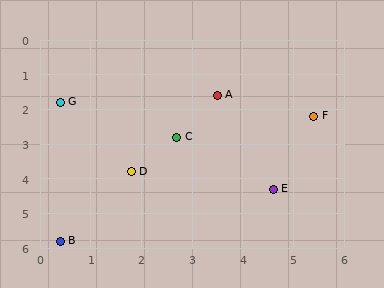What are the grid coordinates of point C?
Point C is at approximately (2.7, 2.8).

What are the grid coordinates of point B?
Point B is at approximately (0.4, 5.8).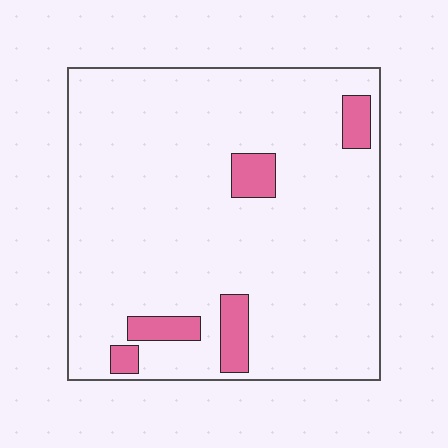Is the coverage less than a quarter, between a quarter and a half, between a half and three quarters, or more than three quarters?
Less than a quarter.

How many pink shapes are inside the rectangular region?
5.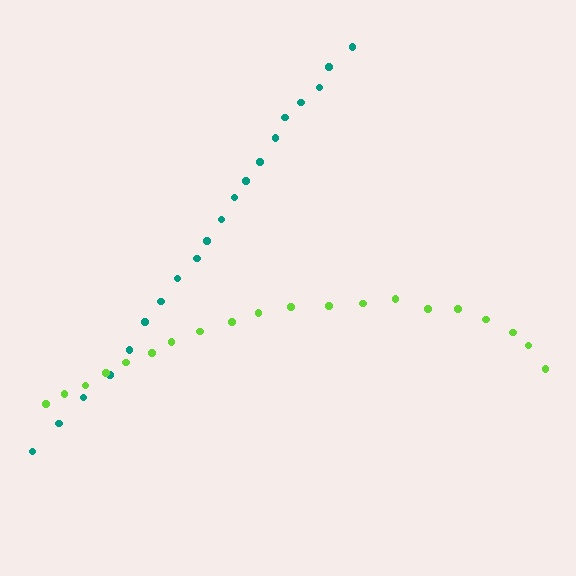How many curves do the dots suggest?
There are 2 distinct paths.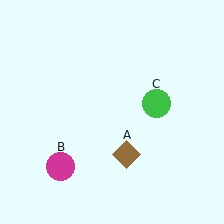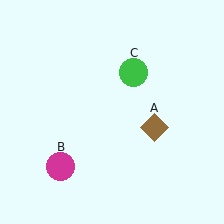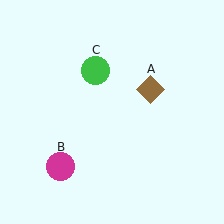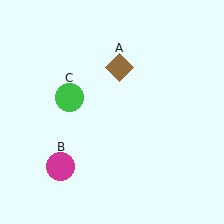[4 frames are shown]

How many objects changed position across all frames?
2 objects changed position: brown diamond (object A), green circle (object C).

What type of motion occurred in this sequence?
The brown diamond (object A), green circle (object C) rotated counterclockwise around the center of the scene.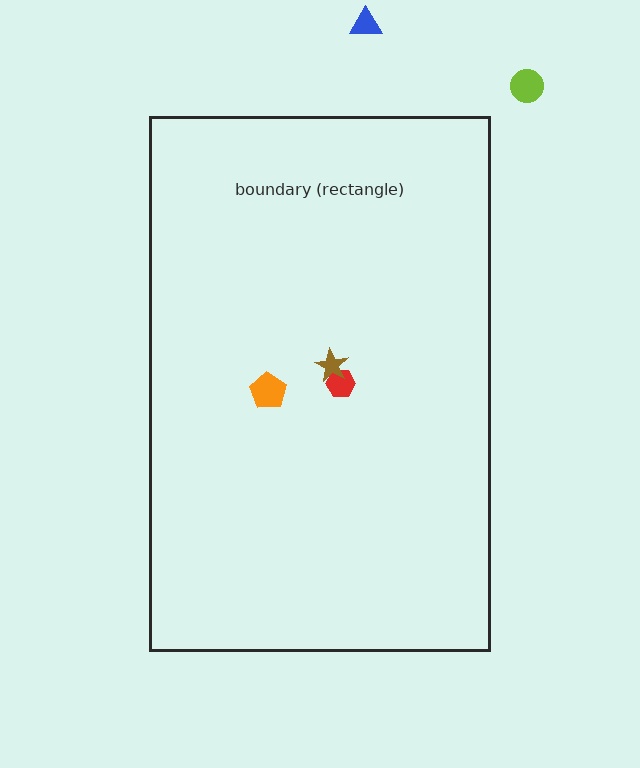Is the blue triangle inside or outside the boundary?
Outside.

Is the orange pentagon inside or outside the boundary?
Inside.